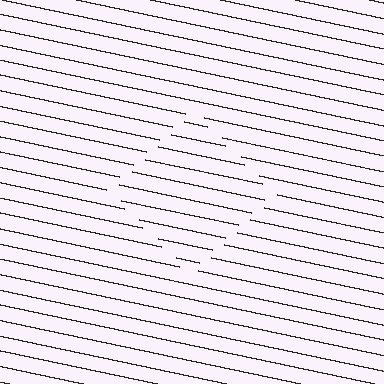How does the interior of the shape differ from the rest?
The interior of the shape contains the same grating, shifted by half a period — the contour is defined by the phase discontinuity where line-ends from the inner and outer gratings abut.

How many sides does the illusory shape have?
4 sides — the line-ends trace a square.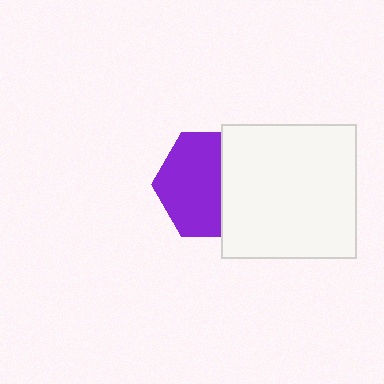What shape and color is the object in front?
The object in front is a white square.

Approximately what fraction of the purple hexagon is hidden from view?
Roughly 39% of the purple hexagon is hidden behind the white square.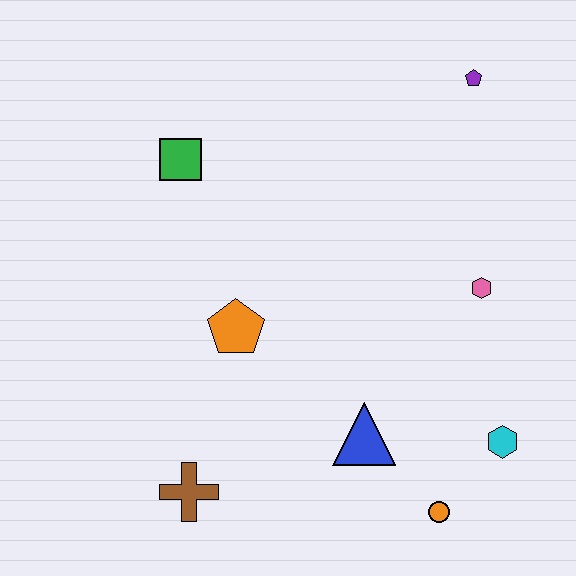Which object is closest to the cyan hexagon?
The orange circle is closest to the cyan hexagon.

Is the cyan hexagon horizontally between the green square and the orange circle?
No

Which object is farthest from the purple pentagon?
The brown cross is farthest from the purple pentagon.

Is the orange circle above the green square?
No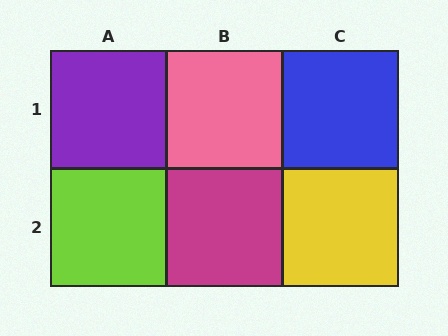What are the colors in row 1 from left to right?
Purple, pink, blue.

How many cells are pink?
1 cell is pink.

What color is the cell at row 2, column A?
Lime.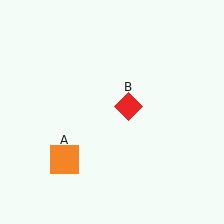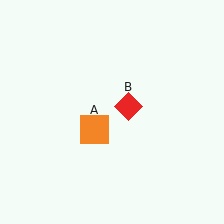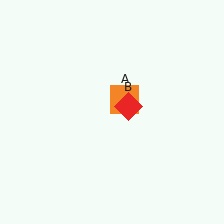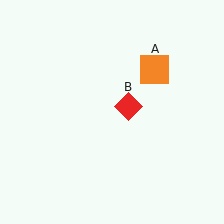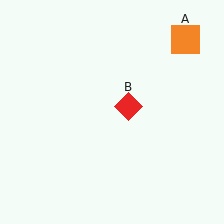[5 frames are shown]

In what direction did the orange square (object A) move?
The orange square (object A) moved up and to the right.